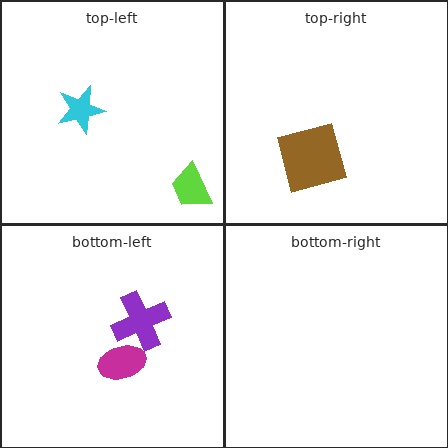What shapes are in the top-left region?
The lime trapezoid, the cyan star.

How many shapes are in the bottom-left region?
2.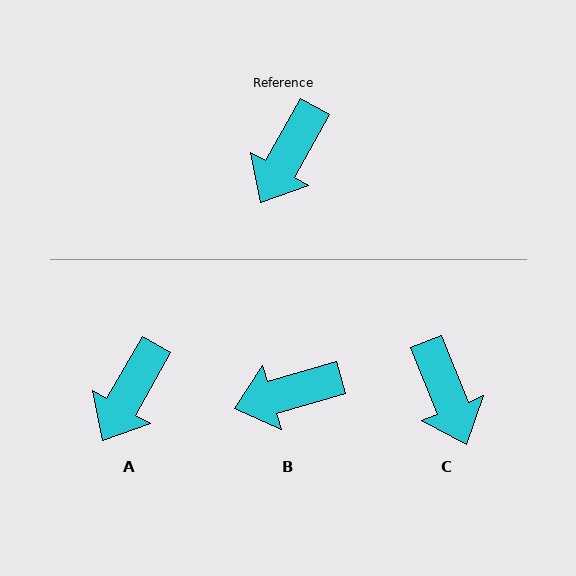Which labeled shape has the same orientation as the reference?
A.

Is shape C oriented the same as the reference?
No, it is off by about 51 degrees.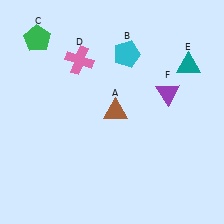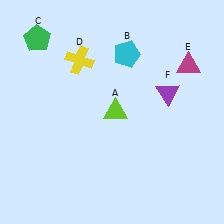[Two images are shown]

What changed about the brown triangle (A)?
In Image 1, A is brown. In Image 2, it changed to lime.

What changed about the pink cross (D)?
In Image 1, D is pink. In Image 2, it changed to yellow.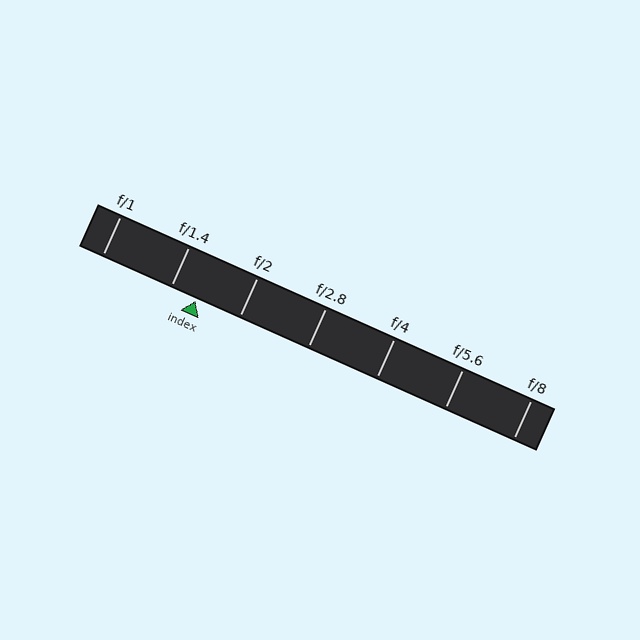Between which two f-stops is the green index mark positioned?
The index mark is between f/1.4 and f/2.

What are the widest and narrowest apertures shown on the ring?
The widest aperture shown is f/1 and the narrowest is f/8.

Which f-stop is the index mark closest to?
The index mark is closest to f/1.4.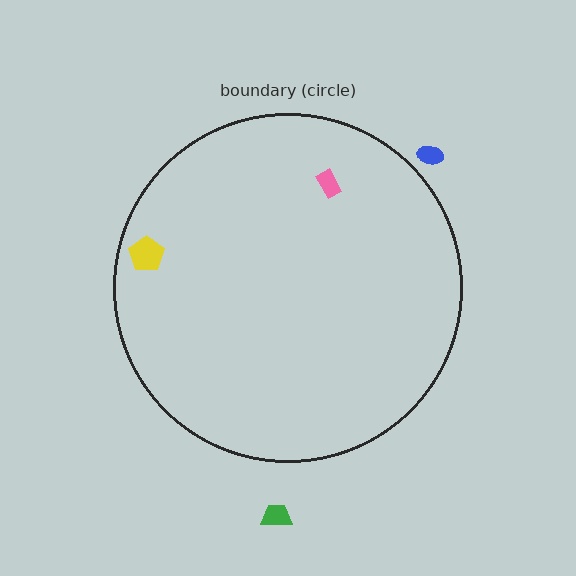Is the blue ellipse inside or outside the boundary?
Outside.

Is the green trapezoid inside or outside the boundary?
Outside.